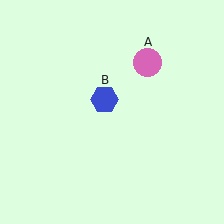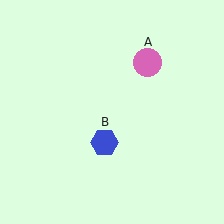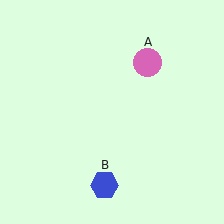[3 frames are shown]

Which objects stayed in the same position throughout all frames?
Pink circle (object A) remained stationary.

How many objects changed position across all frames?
1 object changed position: blue hexagon (object B).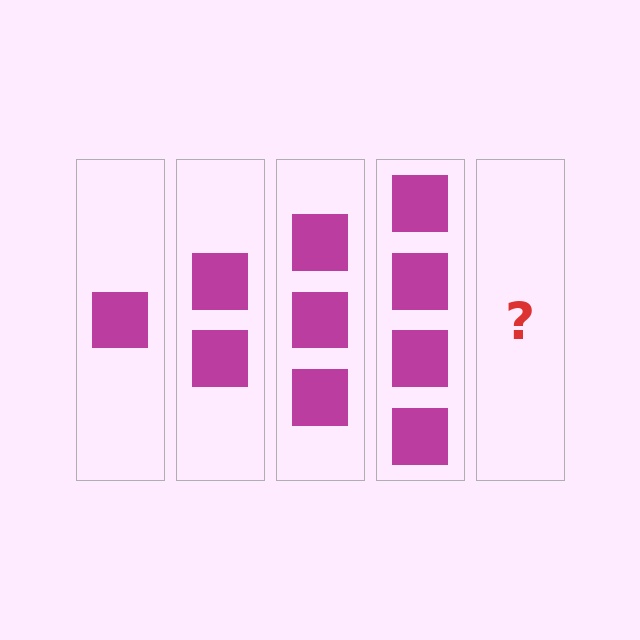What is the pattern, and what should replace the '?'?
The pattern is that each step adds one more square. The '?' should be 5 squares.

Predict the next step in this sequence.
The next step is 5 squares.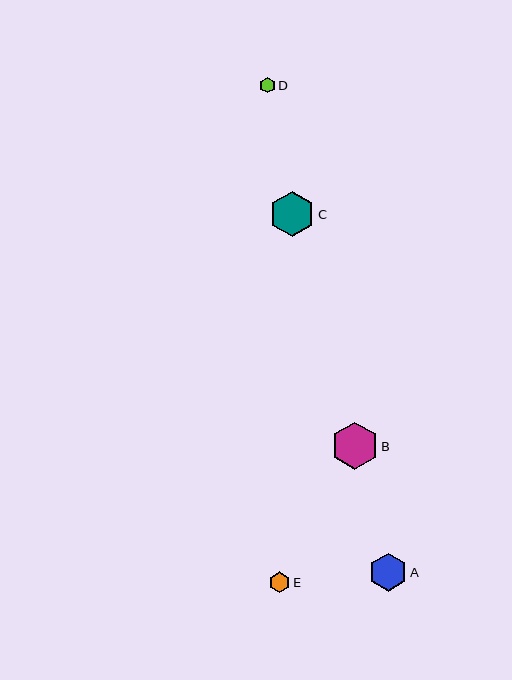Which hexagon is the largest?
Hexagon B is the largest with a size of approximately 47 pixels.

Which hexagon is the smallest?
Hexagon D is the smallest with a size of approximately 15 pixels.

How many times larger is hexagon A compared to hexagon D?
Hexagon A is approximately 2.5 times the size of hexagon D.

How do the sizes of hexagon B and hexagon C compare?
Hexagon B and hexagon C are approximately the same size.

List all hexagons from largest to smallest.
From largest to smallest: B, C, A, E, D.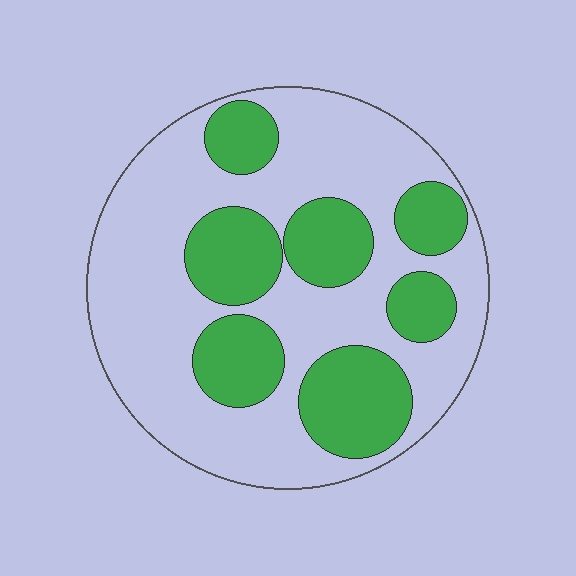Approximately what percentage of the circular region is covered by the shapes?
Approximately 35%.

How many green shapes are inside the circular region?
7.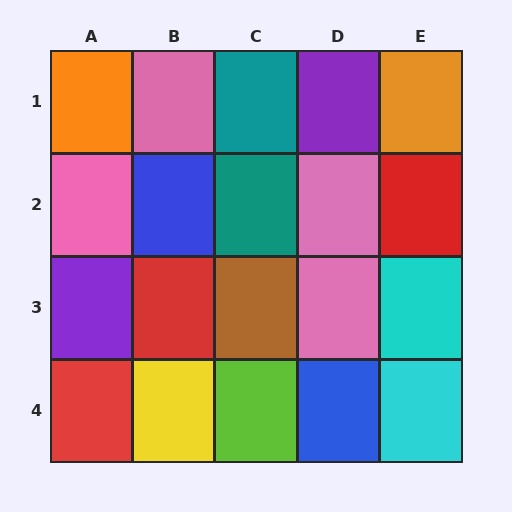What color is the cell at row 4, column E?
Cyan.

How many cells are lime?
1 cell is lime.